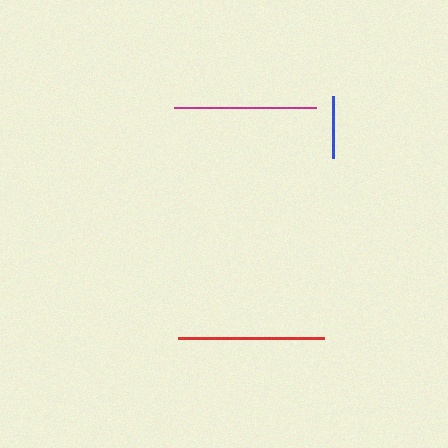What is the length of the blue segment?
The blue segment is approximately 62 pixels long.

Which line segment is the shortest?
The blue line is the shortest at approximately 62 pixels.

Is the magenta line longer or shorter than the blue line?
The magenta line is longer than the blue line.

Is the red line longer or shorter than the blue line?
The red line is longer than the blue line.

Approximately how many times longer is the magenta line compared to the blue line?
The magenta line is approximately 2.3 times the length of the blue line.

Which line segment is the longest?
The red line is the longest at approximately 146 pixels.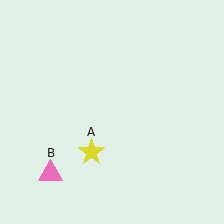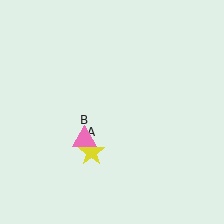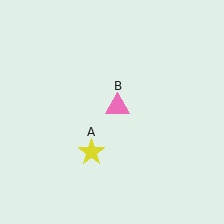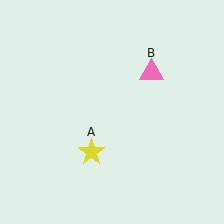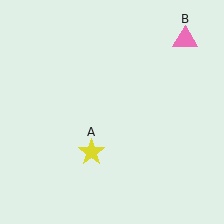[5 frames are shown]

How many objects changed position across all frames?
1 object changed position: pink triangle (object B).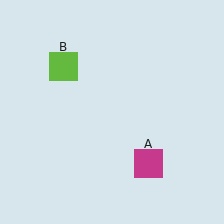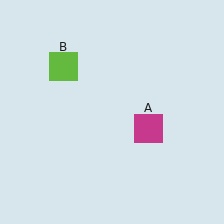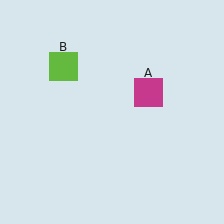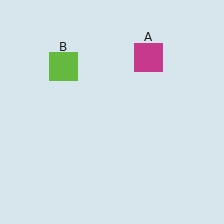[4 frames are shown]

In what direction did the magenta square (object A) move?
The magenta square (object A) moved up.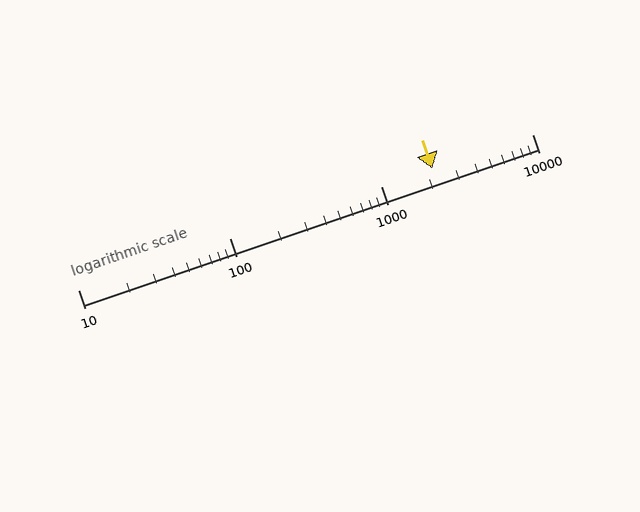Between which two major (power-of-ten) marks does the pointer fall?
The pointer is between 1000 and 10000.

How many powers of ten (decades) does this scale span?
The scale spans 3 decades, from 10 to 10000.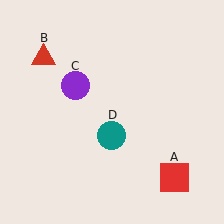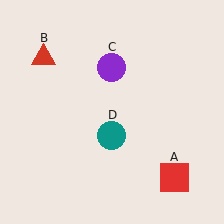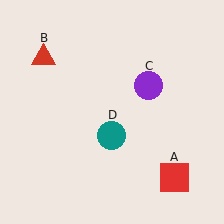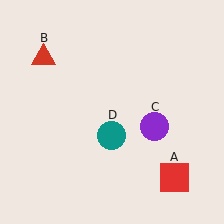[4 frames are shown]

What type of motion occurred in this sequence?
The purple circle (object C) rotated clockwise around the center of the scene.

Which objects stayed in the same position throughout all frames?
Red square (object A) and red triangle (object B) and teal circle (object D) remained stationary.